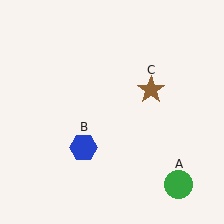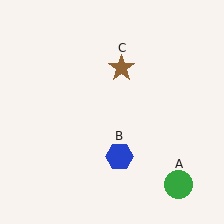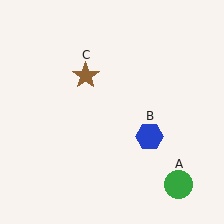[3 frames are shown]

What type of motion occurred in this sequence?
The blue hexagon (object B), brown star (object C) rotated counterclockwise around the center of the scene.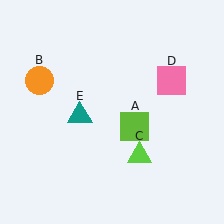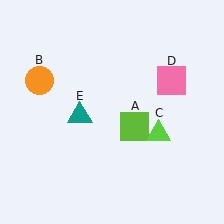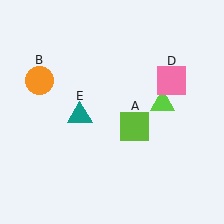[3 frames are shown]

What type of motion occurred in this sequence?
The lime triangle (object C) rotated counterclockwise around the center of the scene.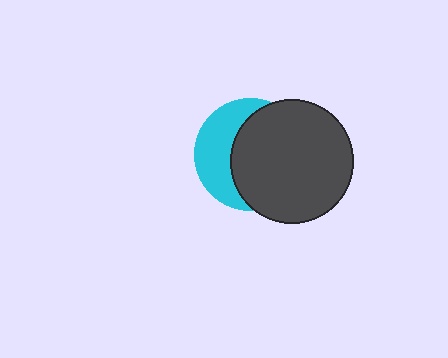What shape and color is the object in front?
The object in front is a dark gray circle.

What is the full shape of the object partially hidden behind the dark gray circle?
The partially hidden object is a cyan circle.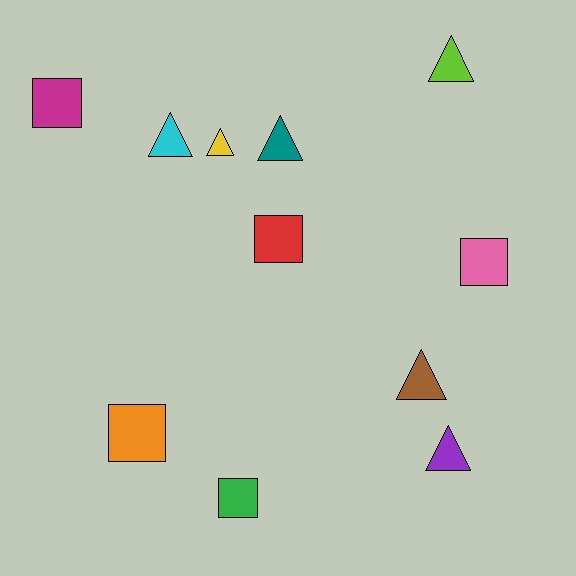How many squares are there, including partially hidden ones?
There are 5 squares.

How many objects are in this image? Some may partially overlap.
There are 11 objects.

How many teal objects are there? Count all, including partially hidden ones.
There is 1 teal object.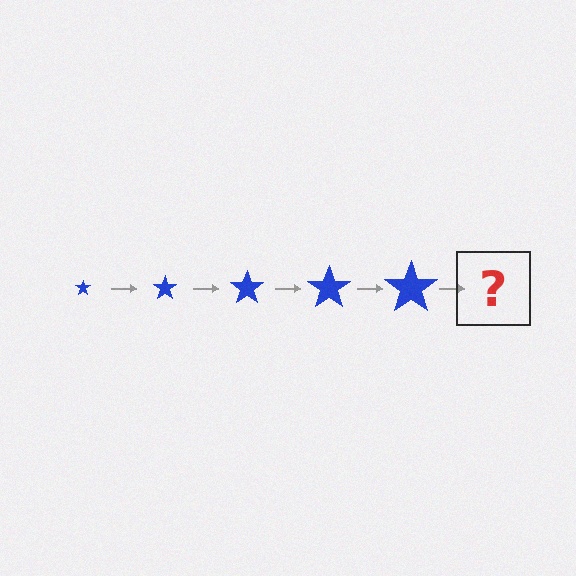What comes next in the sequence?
The next element should be a blue star, larger than the previous one.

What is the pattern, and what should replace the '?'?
The pattern is that the star gets progressively larger each step. The '?' should be a blue star, larger than the previous one.